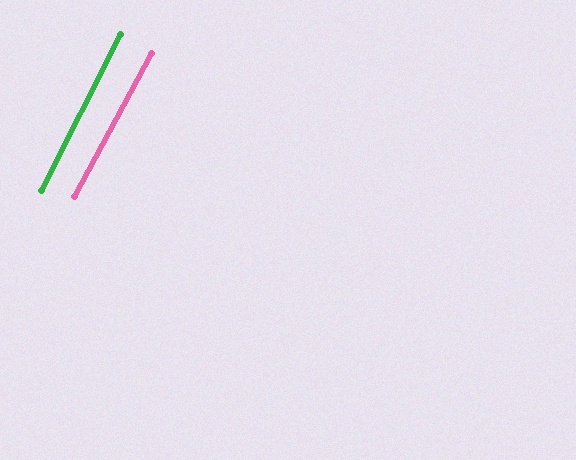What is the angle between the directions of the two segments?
Approximately 1 degree.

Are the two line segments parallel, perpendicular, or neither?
Parallel — their directions differ by only 1.4°.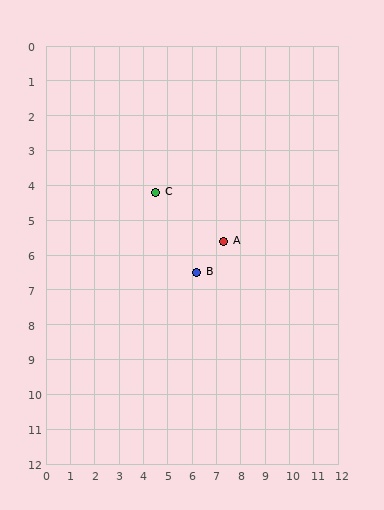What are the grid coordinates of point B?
Point B is at approximately (6.2, 6.5).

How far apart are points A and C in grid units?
Points A and C are about 3.1 grid units apart.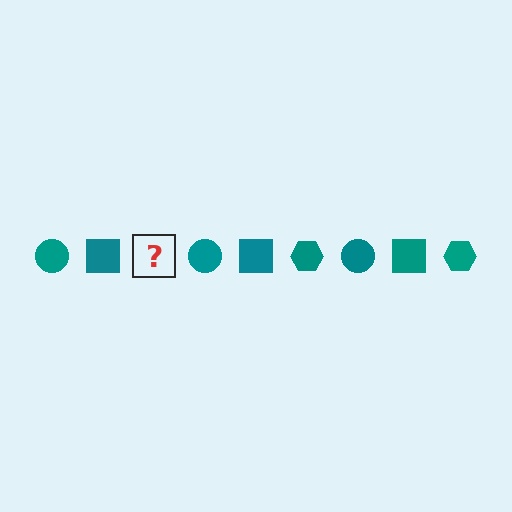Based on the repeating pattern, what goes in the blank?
The blank should be a teal hexagon.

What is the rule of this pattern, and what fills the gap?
The rule is that the pattern cycles through circle, square, hexagon shapes in teal. The gap should be filled with a teal hexagon.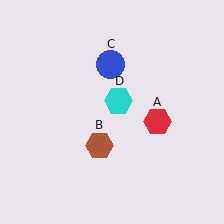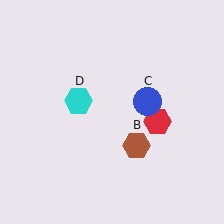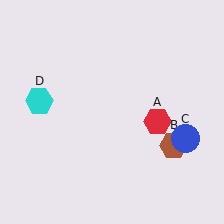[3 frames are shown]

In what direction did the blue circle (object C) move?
The blue circle (object C) moved down and to the right.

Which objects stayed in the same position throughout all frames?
Red hexagon (object A) remained stationary.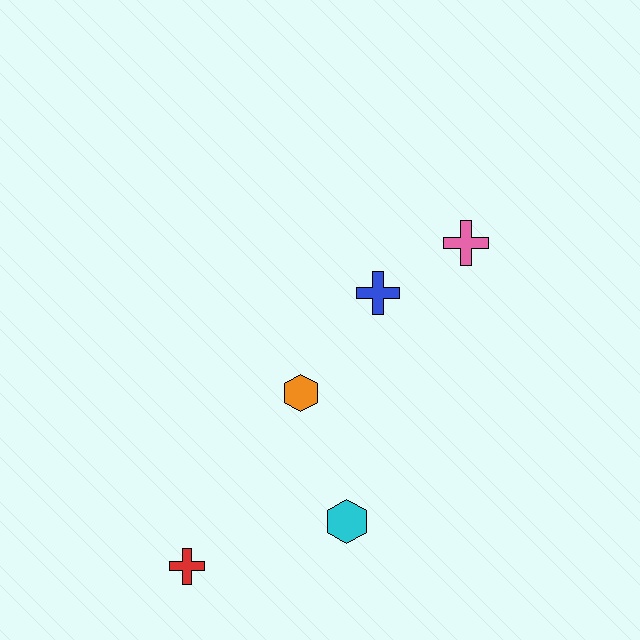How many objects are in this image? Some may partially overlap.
There are 5 objects.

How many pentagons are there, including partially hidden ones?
There are no pentagons.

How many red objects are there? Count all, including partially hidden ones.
There is 1 red object.